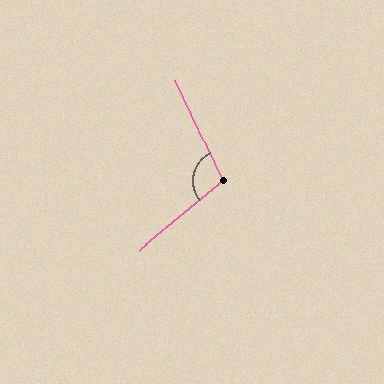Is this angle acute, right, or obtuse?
It is obtuse.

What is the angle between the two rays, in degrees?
Approximately 104 degrees.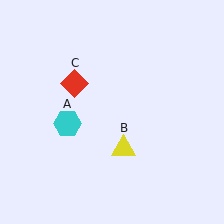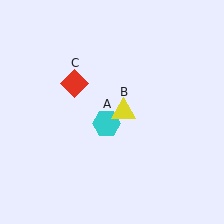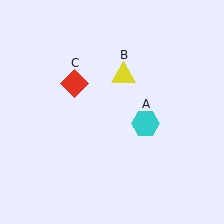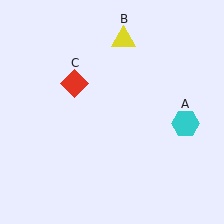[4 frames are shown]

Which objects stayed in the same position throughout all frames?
Red diamond (object C) remained stationary.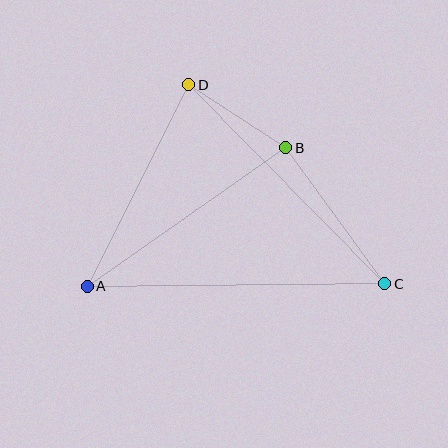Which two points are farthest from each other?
Points A and C are farthest from each other.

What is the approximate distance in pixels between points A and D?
The distance between A and D is approximately 225 pixels.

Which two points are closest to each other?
Points B and D are closest to each other.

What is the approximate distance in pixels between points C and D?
The distance between C and D is approximately 279 pixels.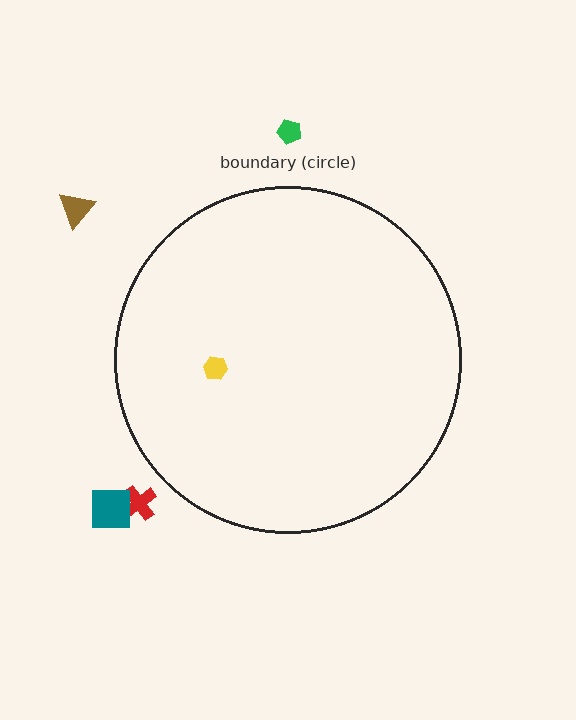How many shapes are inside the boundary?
1 inside, 4 outside.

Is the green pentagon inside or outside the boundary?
Outside.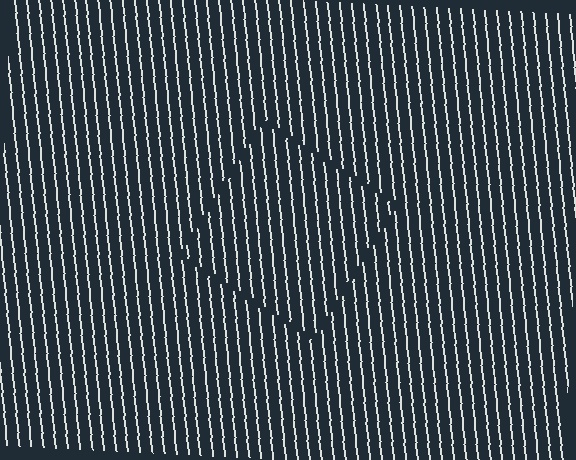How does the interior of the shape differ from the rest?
The interior of the shape contains the same grating, shifted by half a period — the contour is defined by the phase discontinuity where line-ends from the inner and outer gratings abut.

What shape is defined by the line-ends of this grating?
An illusory square. The interior of the shape contains the same grating, shifted by half a period — the contour is defined by the phase discontinuity where line-ends from the inner and outer gratings abut.